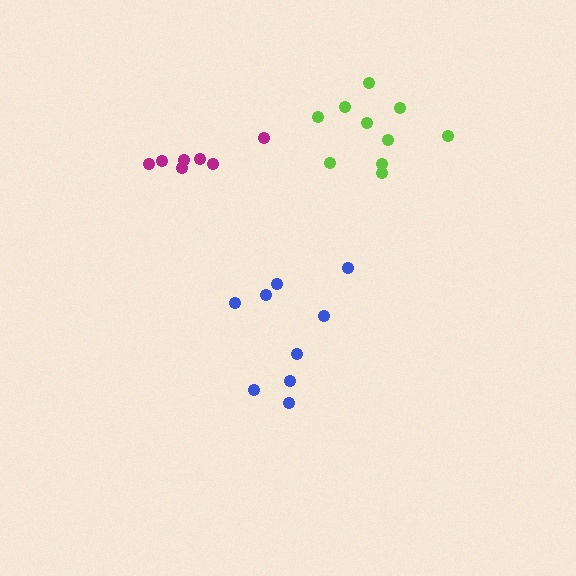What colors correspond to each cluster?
The clusters are colored: blue, magenta, lime.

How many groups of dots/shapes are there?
There are 3 groups.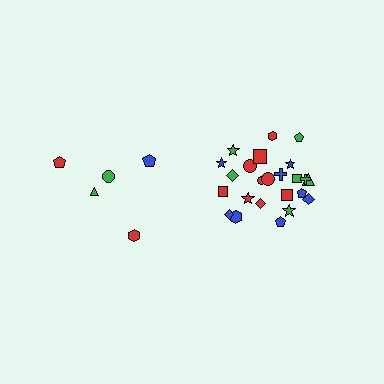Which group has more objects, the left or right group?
The right group.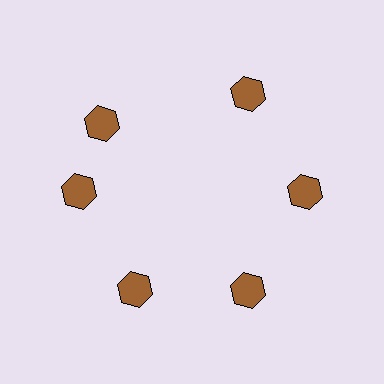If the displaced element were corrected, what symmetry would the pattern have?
It would have 6-fold rotational symmetry — the pattern would map onto itself every 60 degrees.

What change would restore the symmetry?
The symmetry would be restored by rotating it back into even spacing with its neighbors so that all 6 hexagons sit at equal angles and equal distance from the center.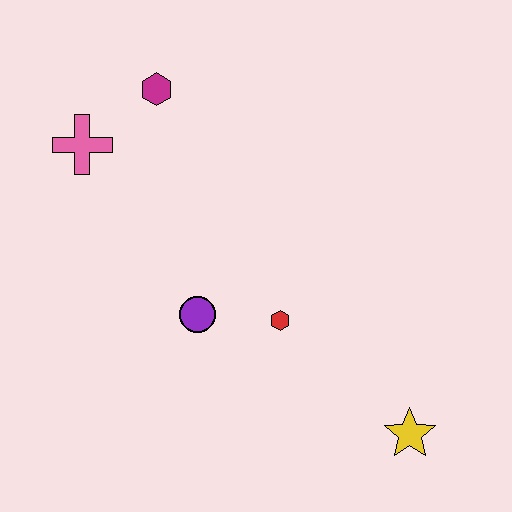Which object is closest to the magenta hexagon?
The pink cross is closest to the magenta hexagon.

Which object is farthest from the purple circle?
The yellow star is farthest from the purple circle.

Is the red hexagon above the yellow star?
Yes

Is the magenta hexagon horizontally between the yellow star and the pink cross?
Yes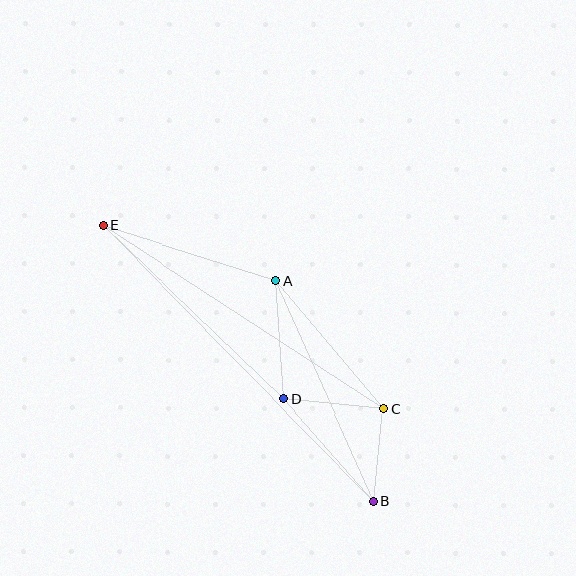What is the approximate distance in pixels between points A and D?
The distance between A and D is approximately 118 pixels.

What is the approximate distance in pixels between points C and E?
The distance between C and E is approximately 335 pixels.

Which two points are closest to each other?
Points B and C are closest to each other.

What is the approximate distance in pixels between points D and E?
The distance between D and E is approximately 250 pixels.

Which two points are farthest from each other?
Points B and E are farthest from each other.